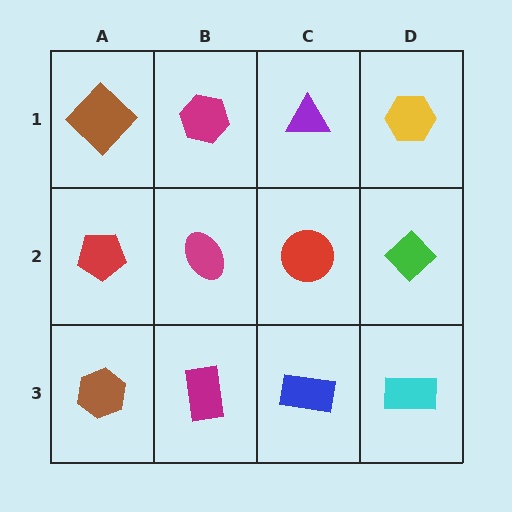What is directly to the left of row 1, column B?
A brown diamond.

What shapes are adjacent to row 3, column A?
A red pentagon (row 2, column A), a magenta rectangle (row 3, column B).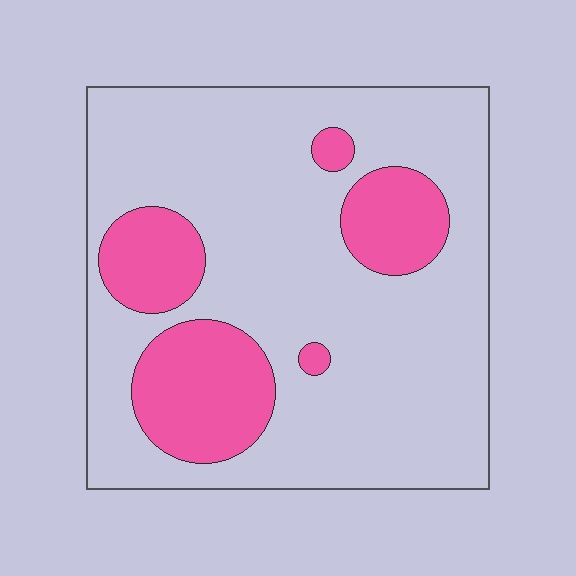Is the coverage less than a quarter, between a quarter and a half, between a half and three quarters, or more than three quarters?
Less than a quarter.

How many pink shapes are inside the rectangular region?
5.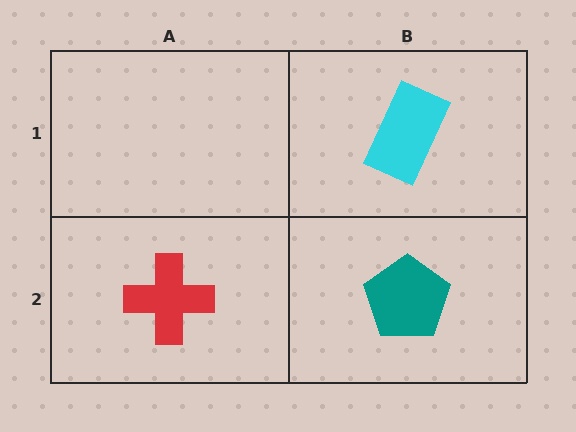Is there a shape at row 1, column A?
No, that cell is empty.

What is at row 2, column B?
A teal pentagon.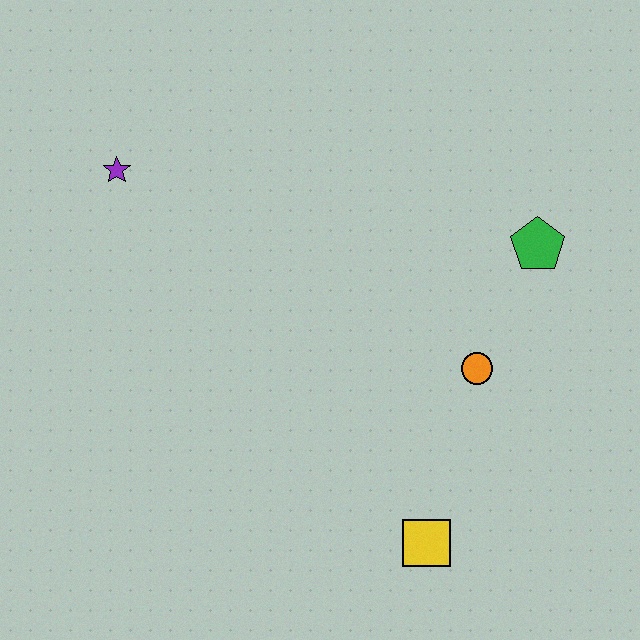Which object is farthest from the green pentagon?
The purple star is farthest from the green pentagon.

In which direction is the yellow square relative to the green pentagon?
The yellow square is below the green pentagon.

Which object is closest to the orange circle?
The green pentagon is closest to the orange circle.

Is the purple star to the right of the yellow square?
No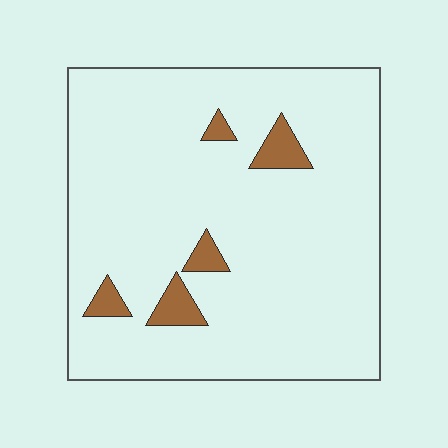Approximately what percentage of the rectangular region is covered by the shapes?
Approximately 5%.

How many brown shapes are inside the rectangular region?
5.